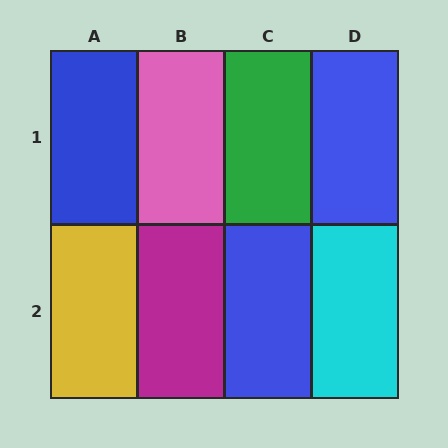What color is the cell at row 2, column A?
Yellow.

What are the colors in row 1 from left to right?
Blue, pink, green, blue.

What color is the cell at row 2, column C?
Blue.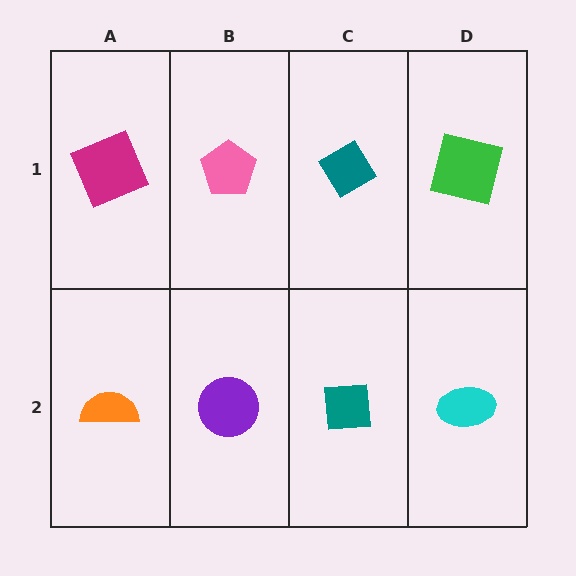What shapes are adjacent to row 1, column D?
A cyan ellipse (row 2, column D), a teal diamond (row 1, column C).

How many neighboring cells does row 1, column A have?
2.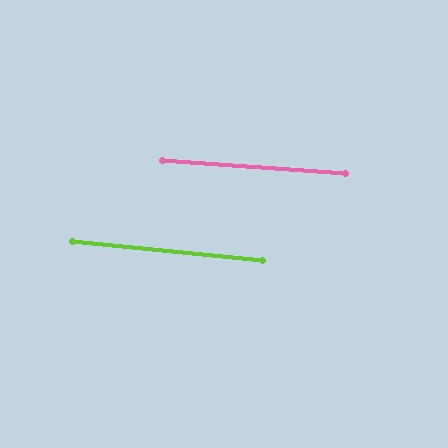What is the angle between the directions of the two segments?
Approximately 2 degrees.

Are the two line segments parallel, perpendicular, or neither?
Parallel — their directions differ by only 1.7°.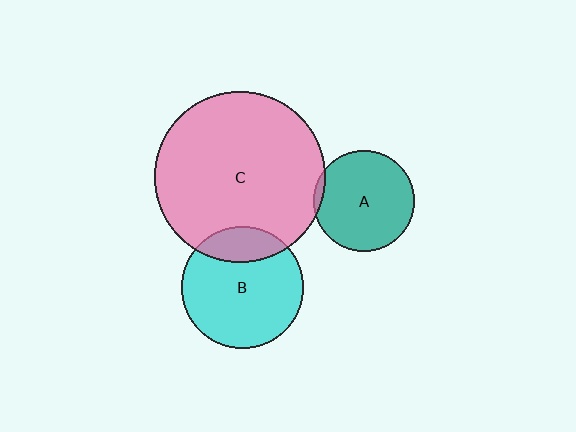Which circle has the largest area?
Circle C (pink).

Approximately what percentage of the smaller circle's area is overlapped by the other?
Approximately 20%.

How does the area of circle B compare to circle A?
Approximately 1.5 times.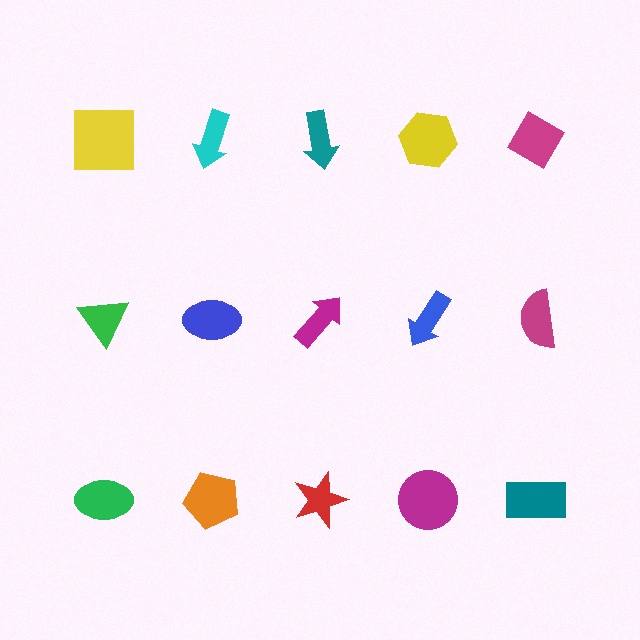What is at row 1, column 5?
A magenta diamond.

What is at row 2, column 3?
A magenta arrow.